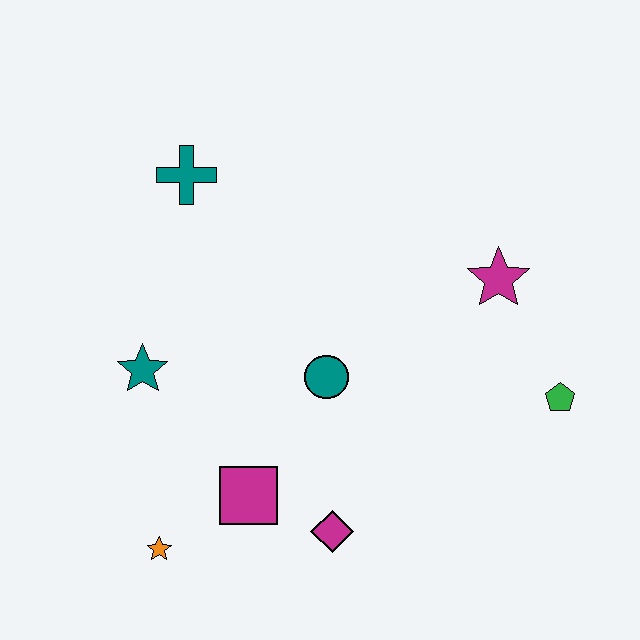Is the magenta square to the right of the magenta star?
No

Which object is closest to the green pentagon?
The magenta star is closest to the green pentagon.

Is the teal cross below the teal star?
No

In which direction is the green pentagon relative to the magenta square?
The green pentagon is to the right of the magenta square.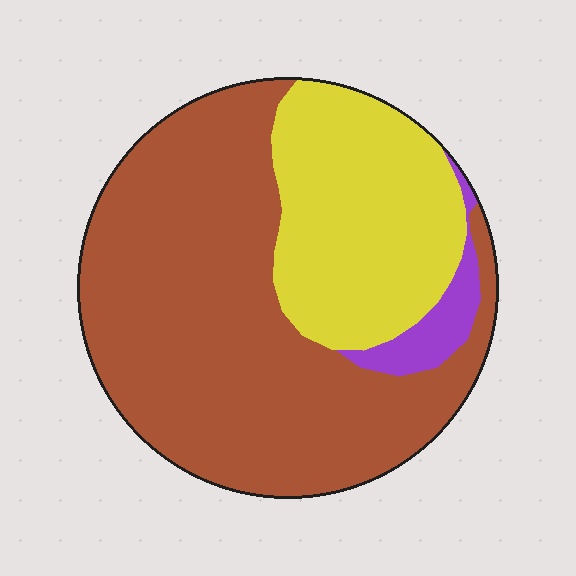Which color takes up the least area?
Purple, at roughly 5%.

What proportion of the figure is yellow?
Yellow takes up between a quarter and a half of the figure.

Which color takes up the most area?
Brown, at roughly 65%.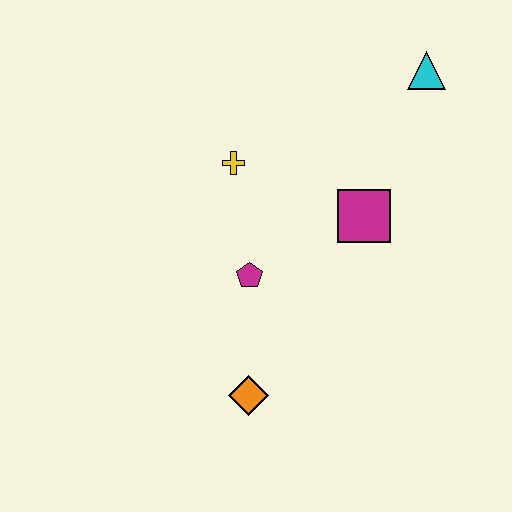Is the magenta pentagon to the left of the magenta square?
Yes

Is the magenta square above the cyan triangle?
No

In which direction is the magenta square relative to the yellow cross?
The magenta square is to the right of the yellow cross.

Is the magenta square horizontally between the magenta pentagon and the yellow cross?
No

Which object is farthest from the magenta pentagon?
The cyan triangle is farthest from the magenta pentagon.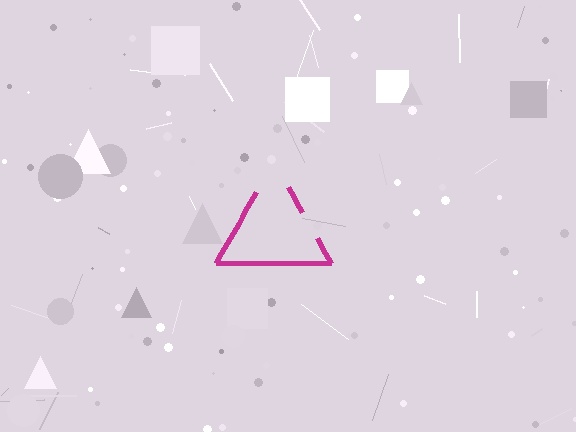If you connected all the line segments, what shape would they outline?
They would outline a triangle.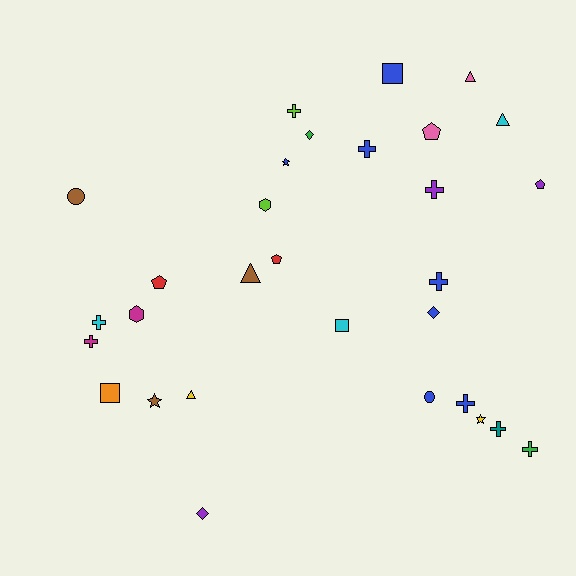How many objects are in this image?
There are 30 objects.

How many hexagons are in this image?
There are 2 hexagons.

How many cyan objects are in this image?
There are 3 cyan objects.